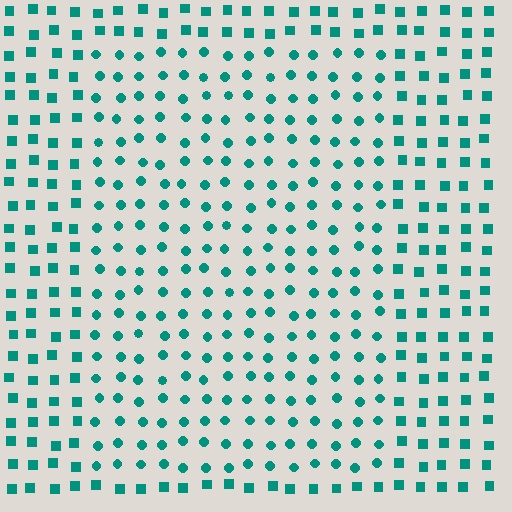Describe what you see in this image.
The image is filled with small teal elements arranged in a uniform grid. A rectangle-shaped region contains circles, while the surrounding area contains squares. The boundary is defined purely by the change in element shape.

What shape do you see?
I see a rectangle.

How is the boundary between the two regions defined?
The boundary is defined by a change in element shape: circles inside vs. squares outside. All elements share the same color and spacing.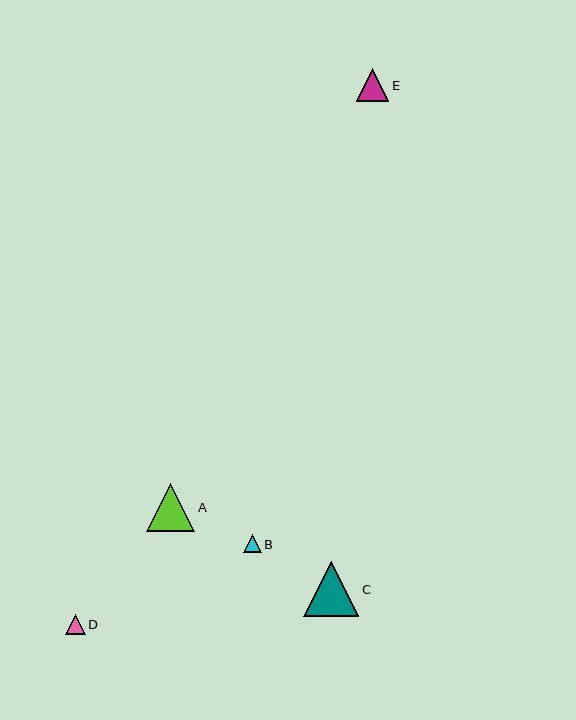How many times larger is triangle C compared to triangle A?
Triangle C is approximately 1.1 times the size of triangle A.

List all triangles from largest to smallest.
From largest to smallest: C, A, E, D, B.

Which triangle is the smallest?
Triangle B is the smallest with a size of approximately 18 pixels.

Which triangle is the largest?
Triangle C is the largest with a size of approximately 55 pixels.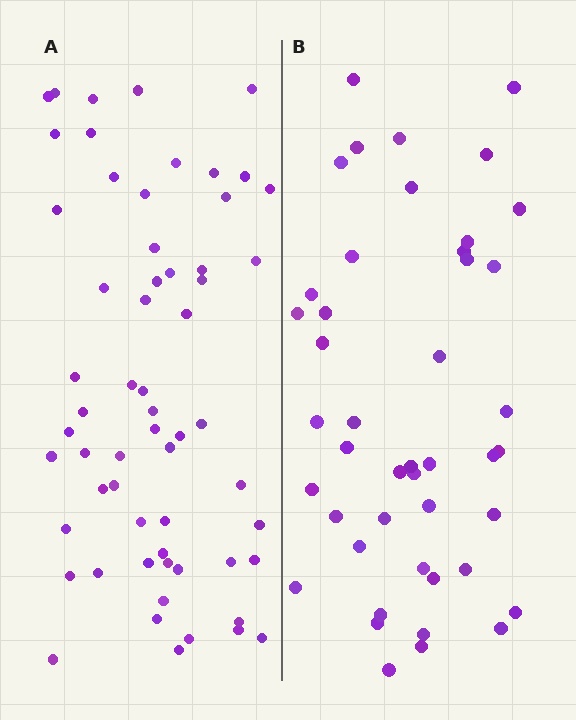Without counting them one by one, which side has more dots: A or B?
Region A (the left region) has more dots.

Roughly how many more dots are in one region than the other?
Region A has approximately 15 more dots than region B.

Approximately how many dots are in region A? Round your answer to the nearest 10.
About 60 dots.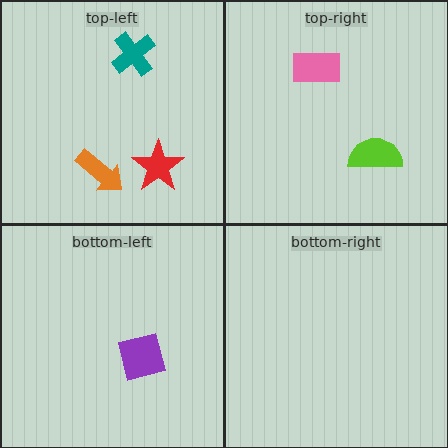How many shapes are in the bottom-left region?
1.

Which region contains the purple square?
The bottom-left region.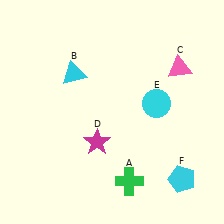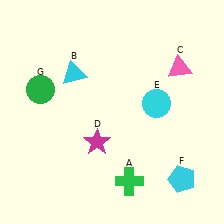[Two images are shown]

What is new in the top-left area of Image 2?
A green circle (G) was added in the top-left area of Image 2.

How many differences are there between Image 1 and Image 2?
There is 1 difference between the two images.